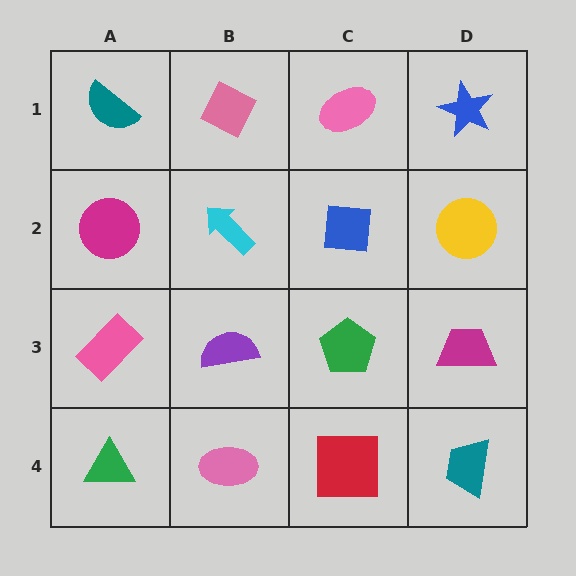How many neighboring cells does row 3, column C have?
4.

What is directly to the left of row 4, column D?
A red square.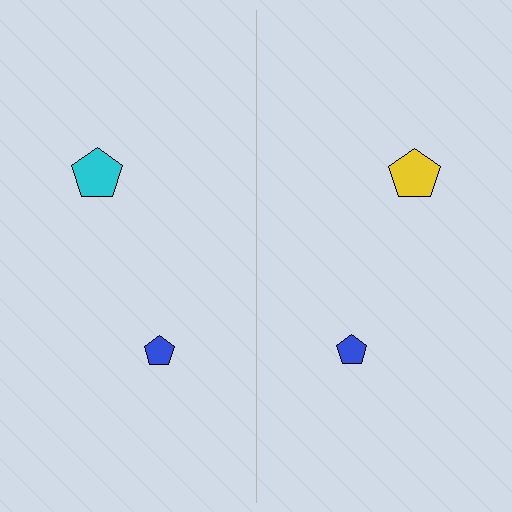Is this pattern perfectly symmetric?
No, the pattern is not perfectly symmetric. The yellow pentagon on the right side breaks the symmetry — its mirror counterpart is cyan.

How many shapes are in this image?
There are 4 shapes in this image.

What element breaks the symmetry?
The yellow pentagon on the right side breaks the symmetry — its mirror counterpart is cyan.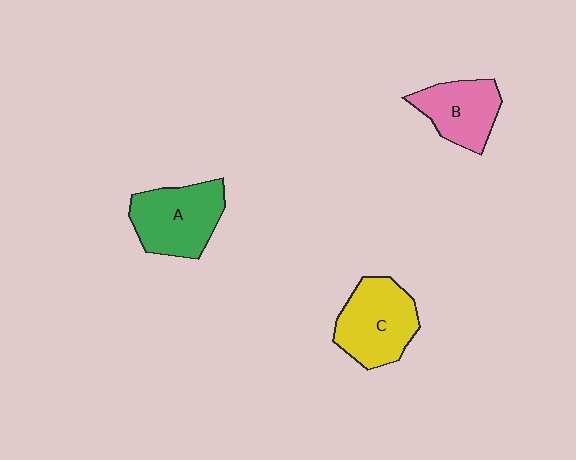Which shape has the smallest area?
Shape B (pink).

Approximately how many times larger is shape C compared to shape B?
Approximately 1.3 times.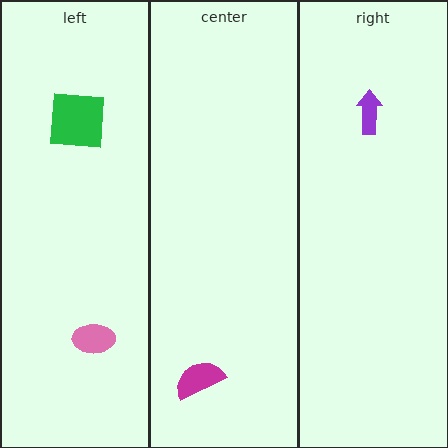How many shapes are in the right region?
1.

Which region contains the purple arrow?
The right region.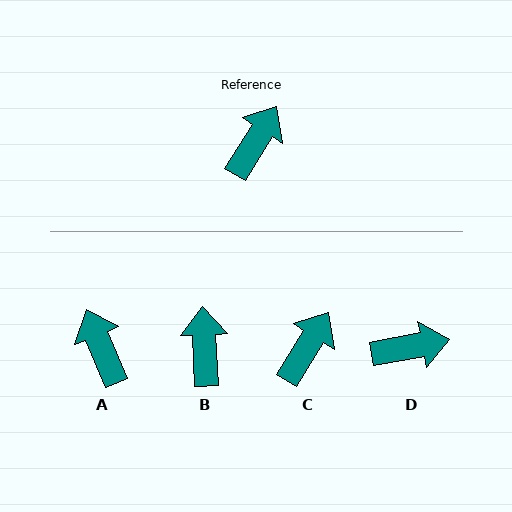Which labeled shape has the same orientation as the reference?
C.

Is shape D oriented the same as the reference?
No, it is off by about 48 degrees.